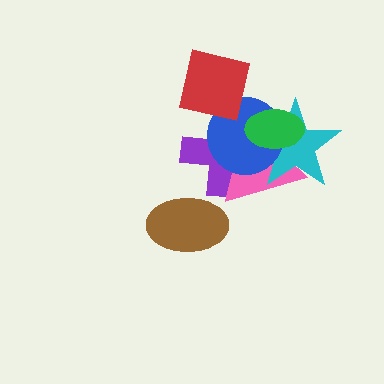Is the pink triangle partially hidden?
Yes, it is partially covered by another shape.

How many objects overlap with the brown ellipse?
0 objects overlap with the brown ellipse.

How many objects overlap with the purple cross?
4 objects overlap with the purple cross.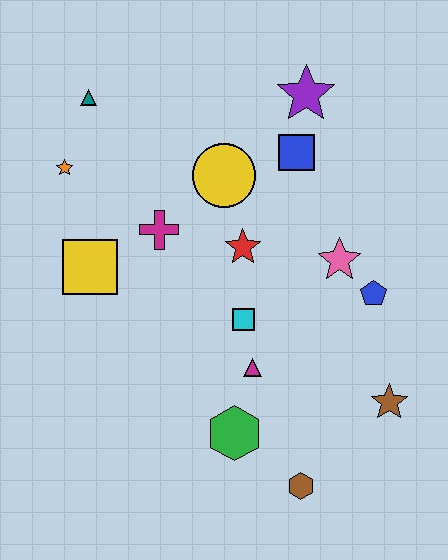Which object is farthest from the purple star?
The brown hexagon is farthest from the purple star.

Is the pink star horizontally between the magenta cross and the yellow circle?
No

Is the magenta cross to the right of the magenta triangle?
No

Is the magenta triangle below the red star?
Yes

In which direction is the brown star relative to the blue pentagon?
The brown star is below the blue pentagon.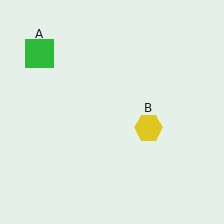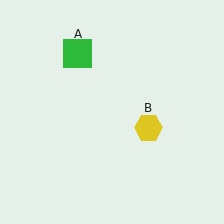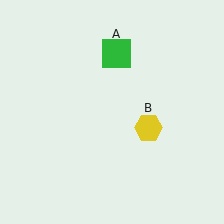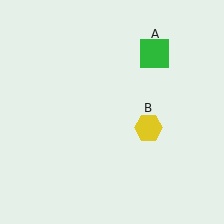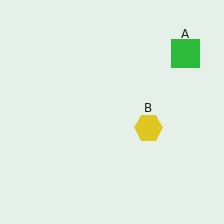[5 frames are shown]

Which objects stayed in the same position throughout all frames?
Yellow hexagon (object B) remained stationary.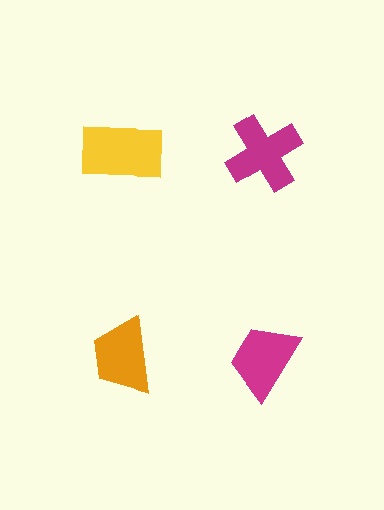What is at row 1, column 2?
A magenta cross.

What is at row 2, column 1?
An orange trapezoid.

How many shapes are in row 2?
2 shapes.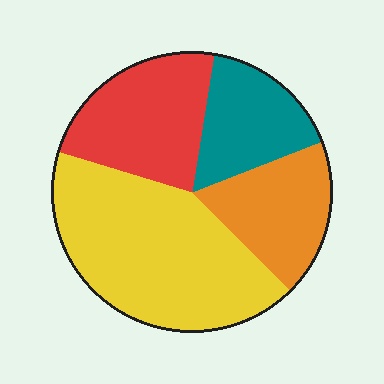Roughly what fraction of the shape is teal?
Teal covers around 15% of the shape.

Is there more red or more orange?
Red.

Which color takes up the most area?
Yellow, at roughly 40%.